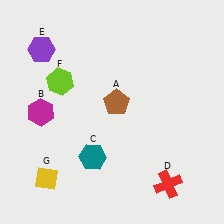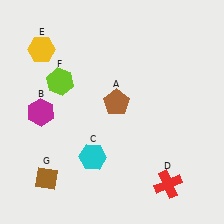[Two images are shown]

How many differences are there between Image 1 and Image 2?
There are 3 differences between the two images.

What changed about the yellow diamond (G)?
In Image 1, G is yellow. In Image 2, it changed to brown.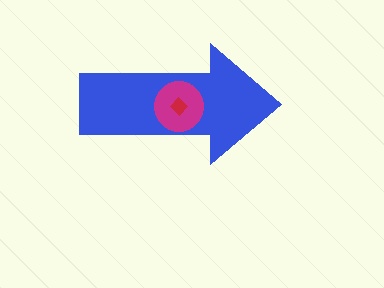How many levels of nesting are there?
3.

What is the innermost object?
The red diamond.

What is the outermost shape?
The blue arrow.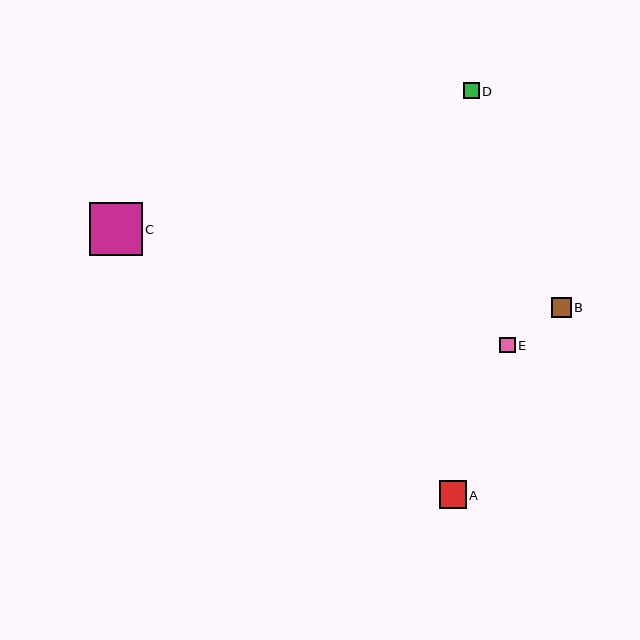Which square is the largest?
Square C is the largest with a size of approximately 53 pixels.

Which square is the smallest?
Square D is the smallest with a size of approximately 15 pixels.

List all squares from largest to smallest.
From largest to smallest: C, A, B, E, D.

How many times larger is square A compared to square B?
Square A is approximately 1.3 times the size of square B.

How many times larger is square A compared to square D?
Square A is approximately 1.8 times the size of square D.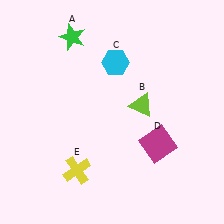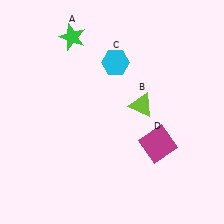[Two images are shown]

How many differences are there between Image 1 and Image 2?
There is 1 difference between the two images.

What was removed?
The yellow cross (E) was removed in Image 2.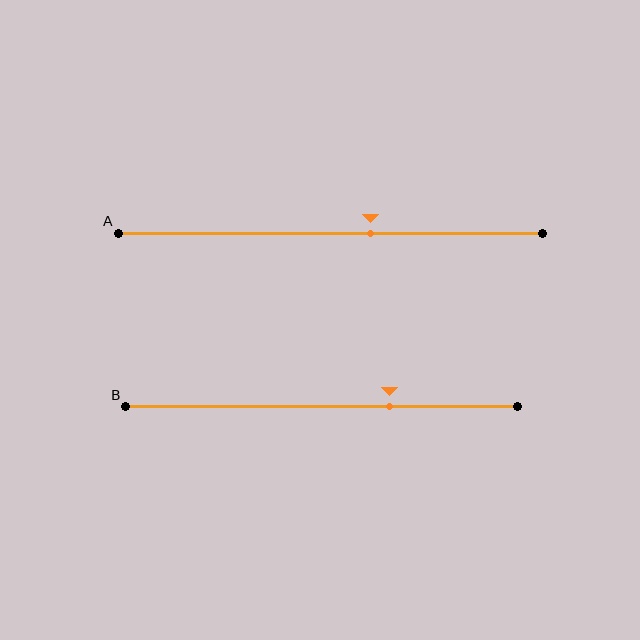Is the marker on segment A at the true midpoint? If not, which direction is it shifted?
No, the marker on segment A is shifted to the right by about 9% of the segment length.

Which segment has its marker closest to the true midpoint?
Segment A has its marker closest to the true midpoint.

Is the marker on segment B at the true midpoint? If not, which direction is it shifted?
No, the marker on segment B is shifted to the right by about 17% of the segment length.